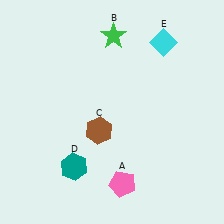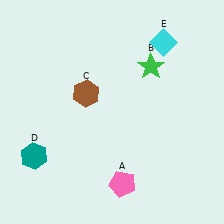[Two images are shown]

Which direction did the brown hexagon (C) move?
The brown hexagon (C) moved up.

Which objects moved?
The objects that moved are: the green star (B), the brown hexagon (C), the teal hexagon (D).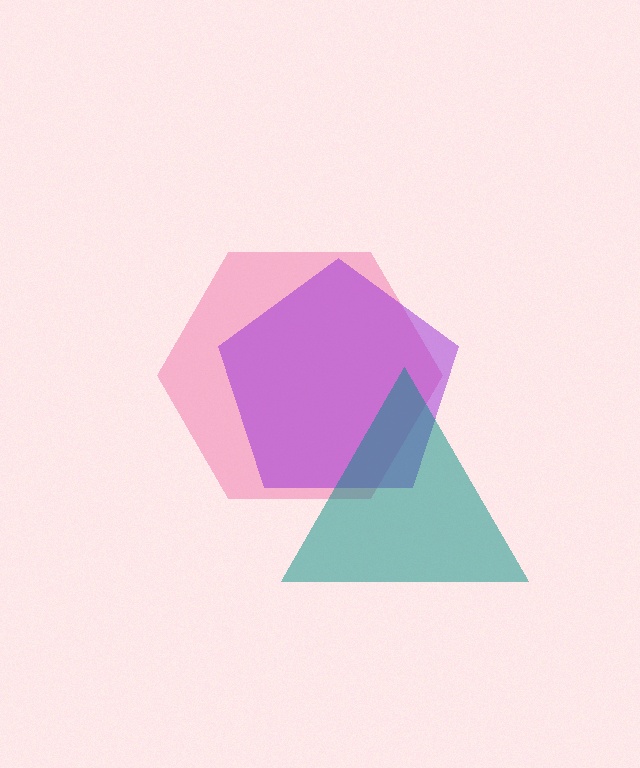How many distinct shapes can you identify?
There are 3 distinct shapes: a pink hexagon, a purple pentagon, a teal triangle.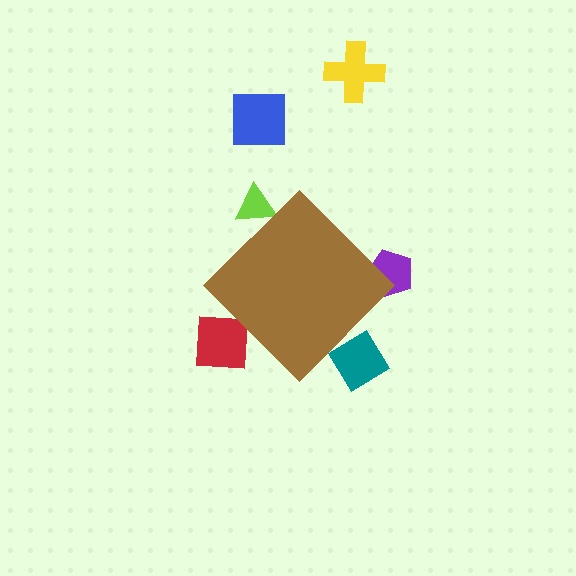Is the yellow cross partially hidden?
No, the yellow cross is fully visible.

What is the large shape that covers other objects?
A brown diamond.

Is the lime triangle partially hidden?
Yes, the lime triangle is partially hidden behind the brown diamond.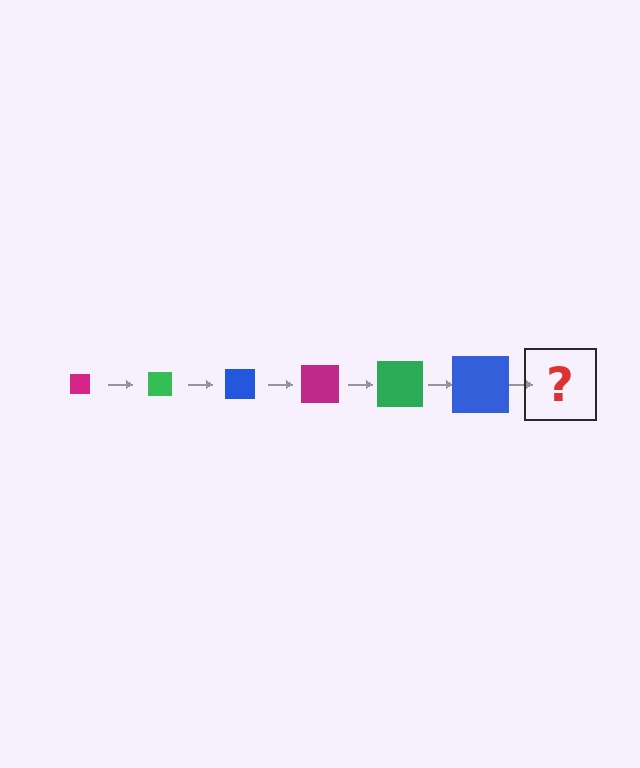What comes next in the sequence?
The next element should be a magenta square, larger than the previous one.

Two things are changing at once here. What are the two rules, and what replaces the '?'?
The two rules are that the square grows larger each step and the color cycles through magenta, green, and blue. The '?' should be a magenta square, larger than the previous one.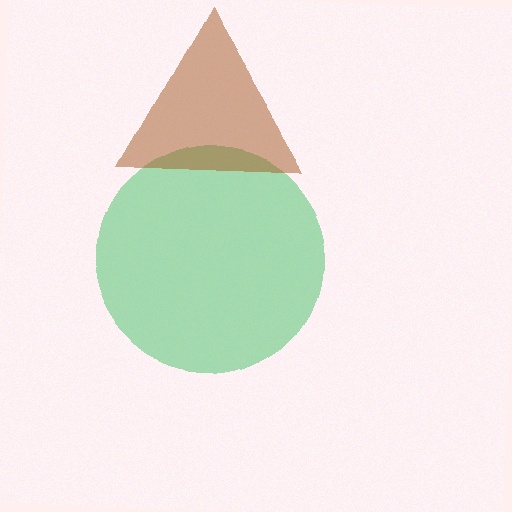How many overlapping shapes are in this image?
There are 2 overlapping shapes in the image.